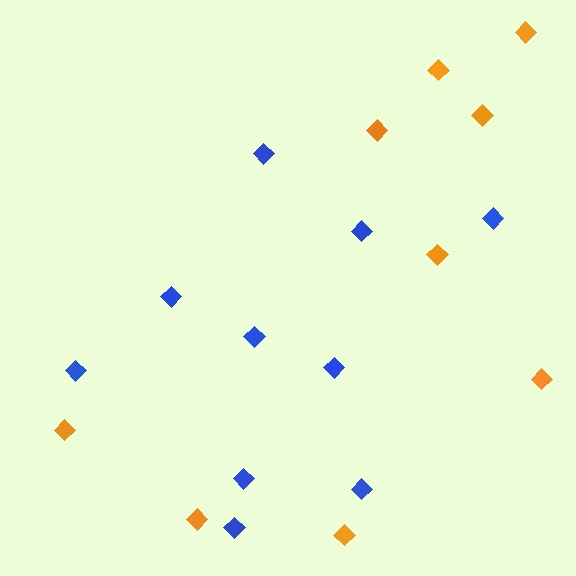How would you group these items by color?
There are 2 groups: one group of orange diamonds (9) and one group of blue diamonds (10).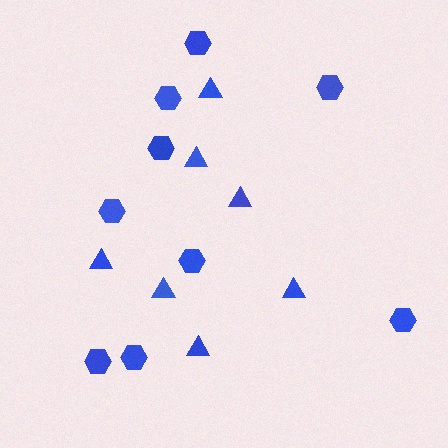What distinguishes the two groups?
There are 2 groups: one group of triangles (7) and one group of hexagons (9).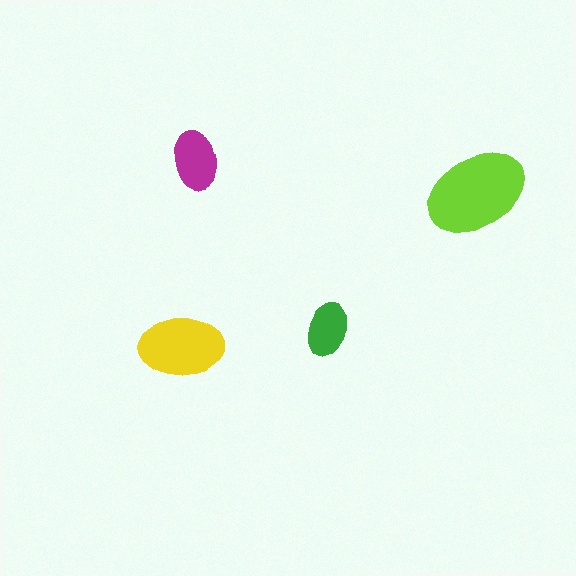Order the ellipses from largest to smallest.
the lime one, the yellow one, the magenta one, the green one.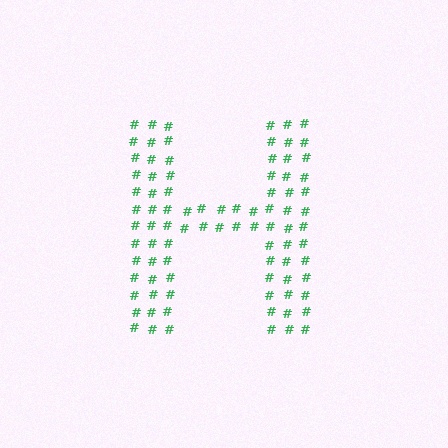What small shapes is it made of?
It is made of small hash symbols.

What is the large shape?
The large shape is the letter H.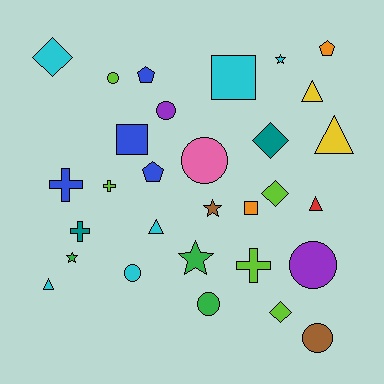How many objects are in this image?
There are 30 objects.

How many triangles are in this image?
There are 5 triangles.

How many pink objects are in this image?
There is 1 pink object.